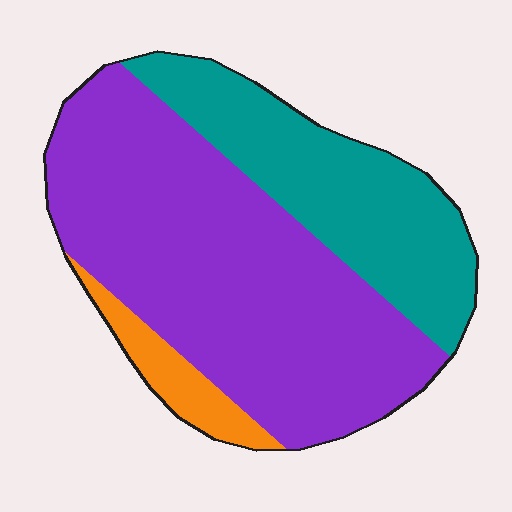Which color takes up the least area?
Orange, at roughly 10%.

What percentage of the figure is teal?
Teal covers around 30% of the figure.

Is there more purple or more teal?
Purple.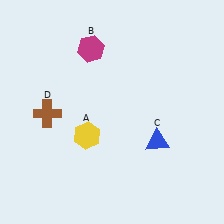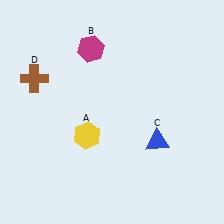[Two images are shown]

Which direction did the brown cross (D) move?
The brown cross (D) moved up.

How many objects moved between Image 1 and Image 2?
1 object moved between the two images.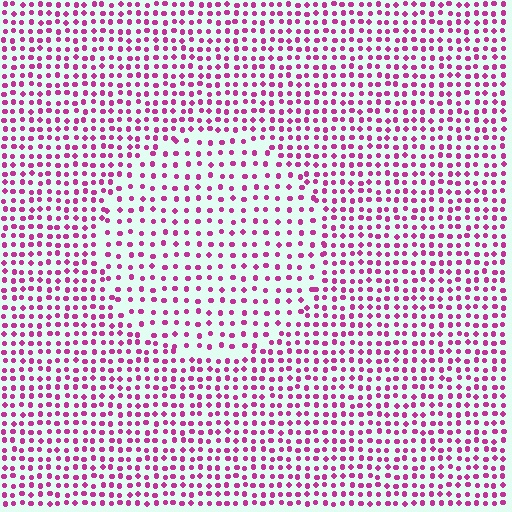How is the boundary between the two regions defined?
The boundary is defined by a change in element density (approximately 1.6x ratio). All elements are the same color, size, and shape.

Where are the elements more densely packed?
The elements are more densely packed outside the circle boundary.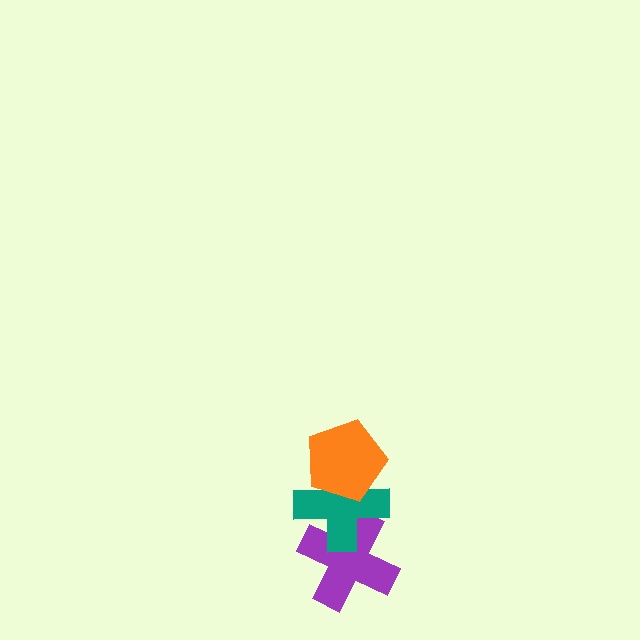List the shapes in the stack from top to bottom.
From top to bottom: the orange pentagon, the teal cross, the purple cross.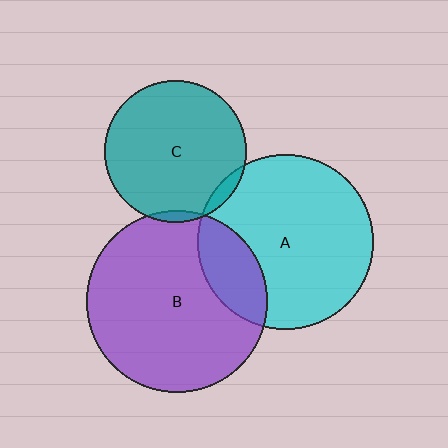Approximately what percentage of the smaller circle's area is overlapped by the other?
Approximately 20%.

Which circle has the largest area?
Circle B (purple).